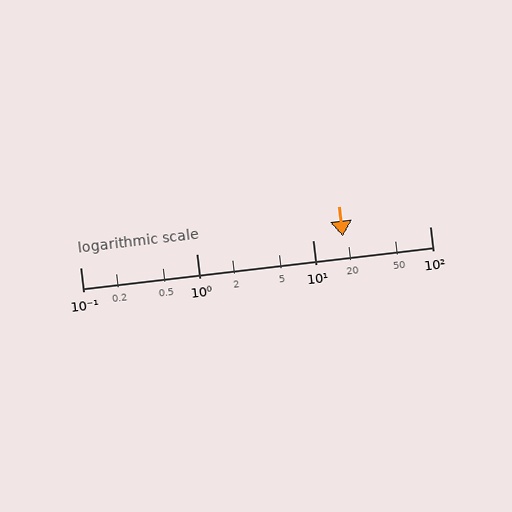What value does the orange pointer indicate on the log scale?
The pointer indicates approximately 18.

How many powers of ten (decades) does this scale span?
The scale spans 3 decades, from 0.1 to 100.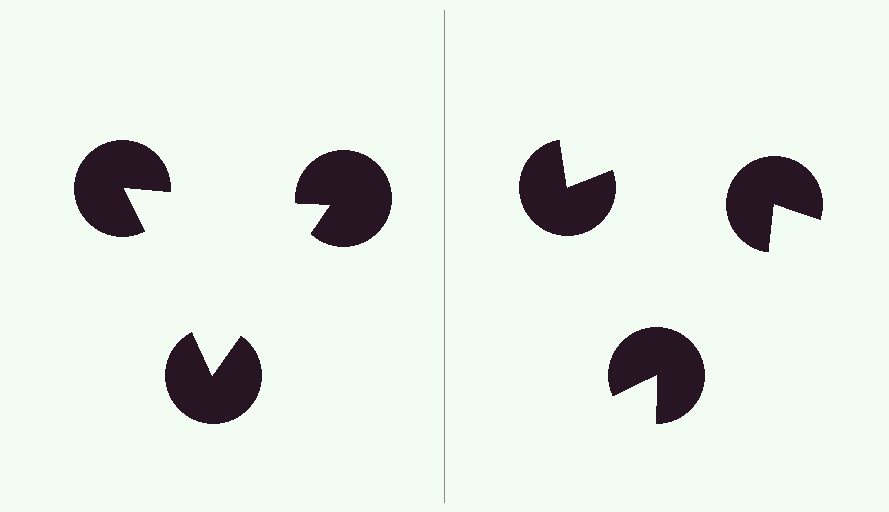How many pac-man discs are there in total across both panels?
6 — 3 on each side.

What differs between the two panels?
The pac-man discs are positioned identically on both sides; only the wedge orientations differ. On the left they align to a triangle; on the right they are misaligned.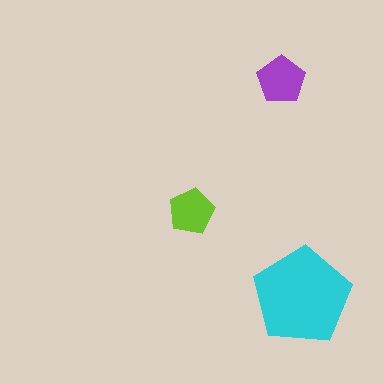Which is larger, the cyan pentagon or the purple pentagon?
The cyan one.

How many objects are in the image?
There are 3 objects in the image.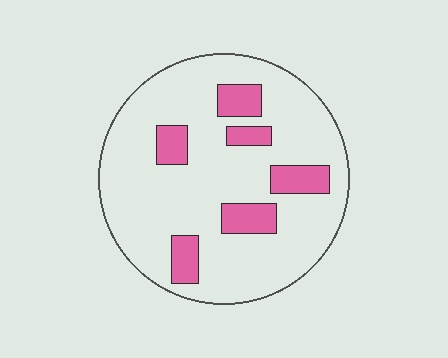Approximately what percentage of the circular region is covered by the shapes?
Approximately 15%.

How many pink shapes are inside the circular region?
6.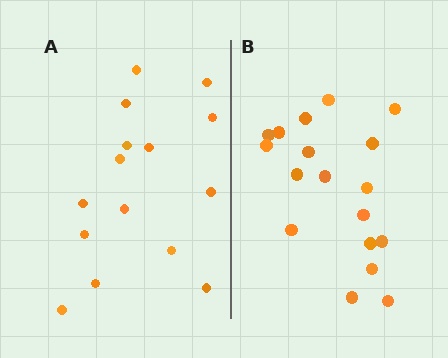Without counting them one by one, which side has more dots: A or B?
Region B (the right region) has more dots.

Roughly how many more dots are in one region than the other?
Region B has just a few more — roughly 2 or 3 more dots than region A.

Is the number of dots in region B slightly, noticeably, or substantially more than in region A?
Region B has only slightly more — the two regions are fairly close. The ratio is roughly 1.2 to 1.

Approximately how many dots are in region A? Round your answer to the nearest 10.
About 20 dots. (The exact count is 15, which rounds to 20.)